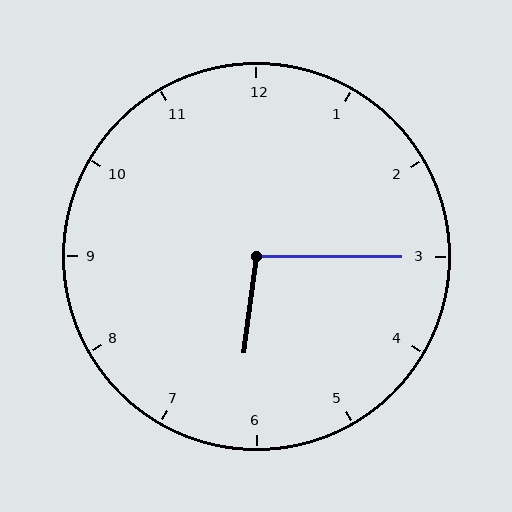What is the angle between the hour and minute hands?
Approximately 98 degrees.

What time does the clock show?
6:15.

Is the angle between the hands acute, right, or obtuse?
It is obtuse.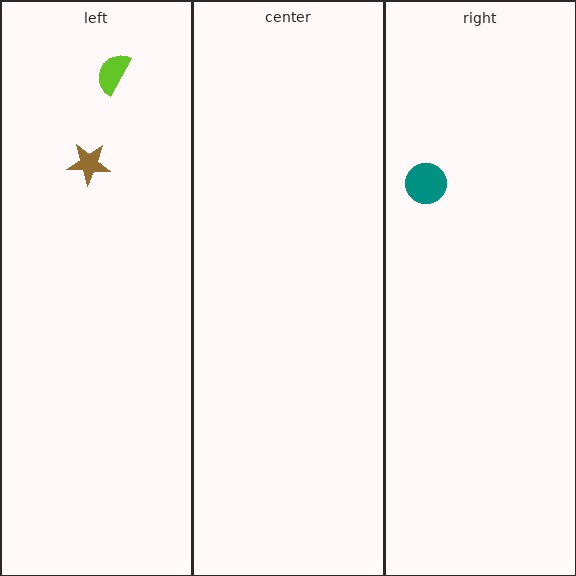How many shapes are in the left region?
2.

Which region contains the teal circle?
The right region.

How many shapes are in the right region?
1.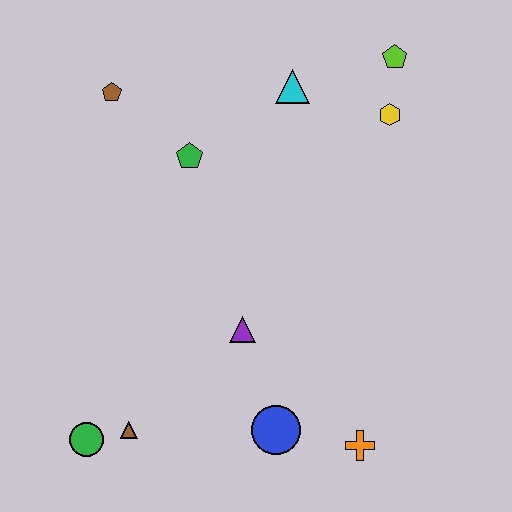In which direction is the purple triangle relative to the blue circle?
The purple triangle is above the blue circle.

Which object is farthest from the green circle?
The lime pentagon is farthest from the green circle.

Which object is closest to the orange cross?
The blue circle is closest to the orange cross.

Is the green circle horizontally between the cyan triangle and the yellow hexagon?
No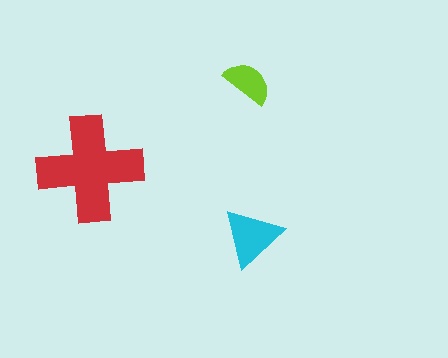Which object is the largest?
The red cross.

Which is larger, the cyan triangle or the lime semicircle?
The cyan triangle.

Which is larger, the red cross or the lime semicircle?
The red cross.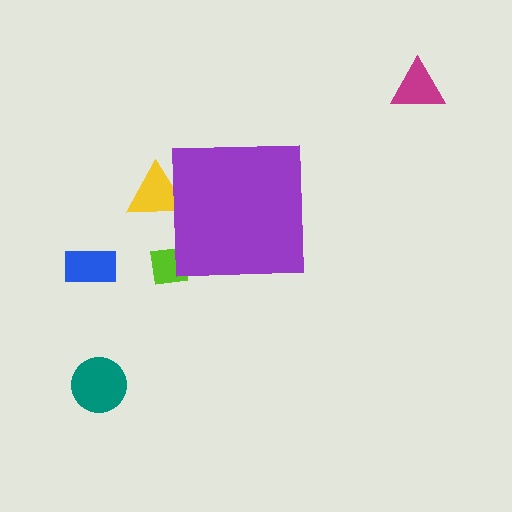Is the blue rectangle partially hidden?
No, the blue rectangle is fully visible.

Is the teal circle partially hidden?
No, the teal circle is fully visible.